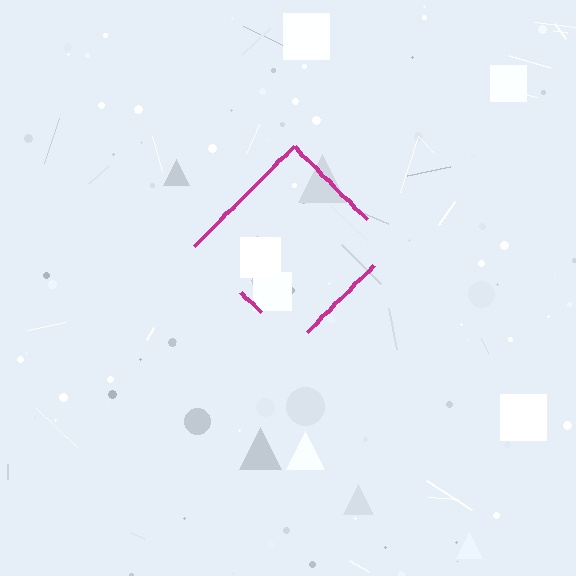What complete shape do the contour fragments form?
The contour fragments form a diamond.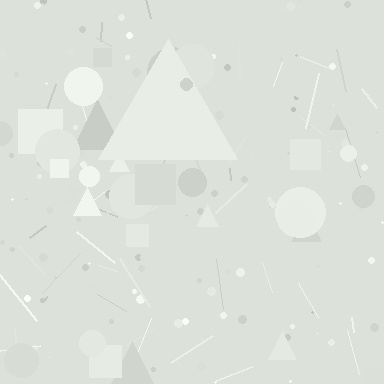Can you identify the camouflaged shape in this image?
The camouflaged shape is a triangle.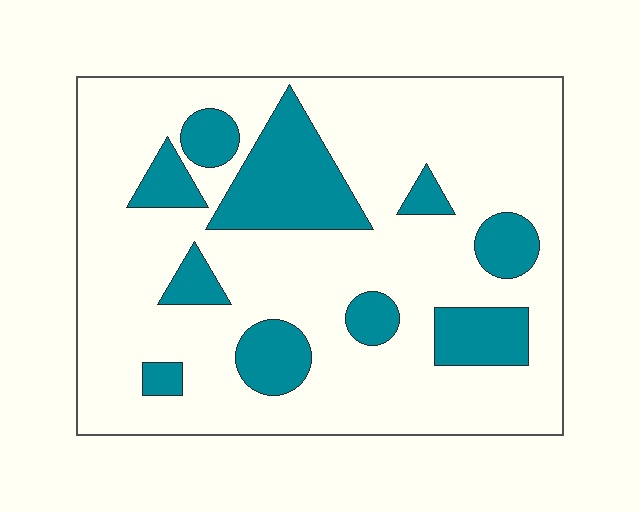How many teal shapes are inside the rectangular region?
10.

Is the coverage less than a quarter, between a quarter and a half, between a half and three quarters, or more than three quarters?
Less than a quarter.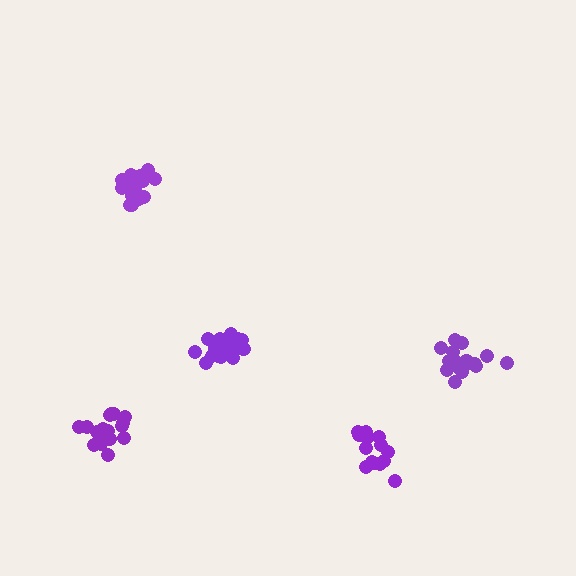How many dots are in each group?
Group 1: 19 dots, Group 2: 19 dots, Group 3: 19 dots, Group 4: 17 dots, Group 5: 14 dots (88 total).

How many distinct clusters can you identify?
There are 5 distinct clusters.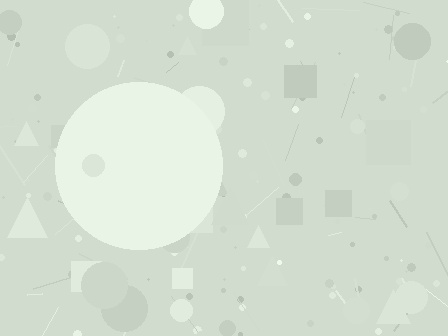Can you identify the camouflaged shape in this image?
The camouflaged shape is a circle.